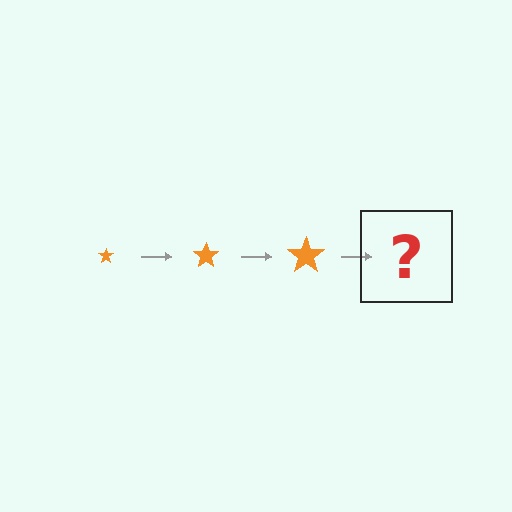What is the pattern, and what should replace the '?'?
The pattern is that the star gets progressively larger each step. The '?' should be an orange star, larger than the previous one.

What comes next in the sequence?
The next element should be an orange star, larger than the previous one.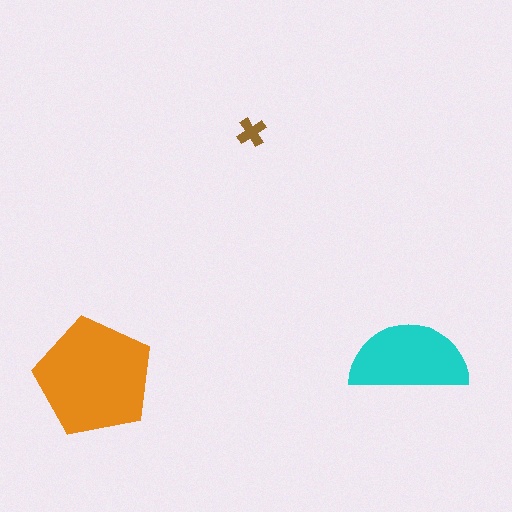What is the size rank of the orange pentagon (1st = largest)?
1st.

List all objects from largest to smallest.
The orange pentagon, the cyan semicircle, the brown cross.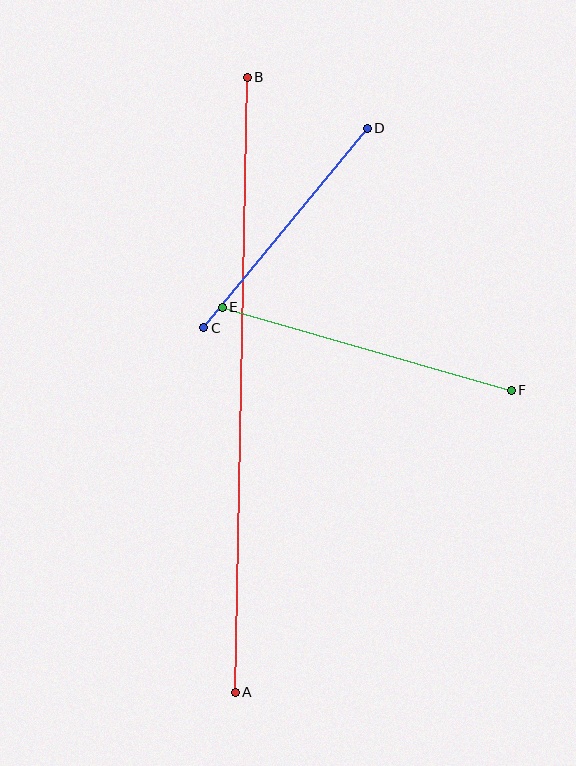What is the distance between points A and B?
The distance is approximately 616 pixels.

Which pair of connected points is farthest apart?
Points A and B are farthest apart.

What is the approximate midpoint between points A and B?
The midpoint is at approximately (241, 385) pixels.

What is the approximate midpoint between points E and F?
The midpoint is at approximately (367, 349) pixels.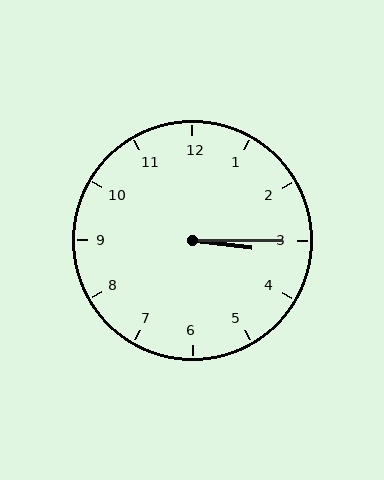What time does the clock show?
3:15.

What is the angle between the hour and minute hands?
Approximately 8 degrees.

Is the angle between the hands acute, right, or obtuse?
It is acute.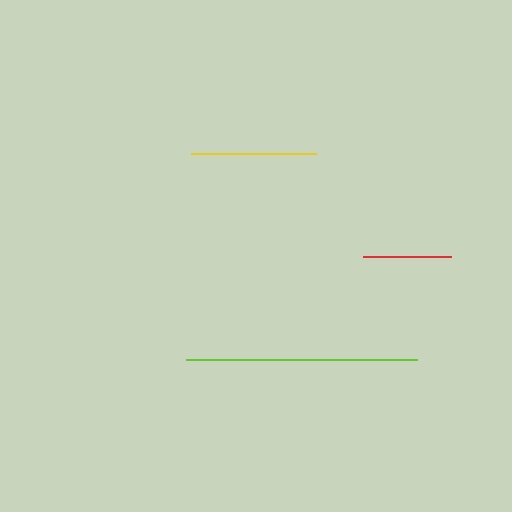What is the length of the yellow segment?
The yellow segment is approximately 125 pixels long.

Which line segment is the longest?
The lime line is the longest at approximately 232 pixels.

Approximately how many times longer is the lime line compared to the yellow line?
The lime line is approximately 1.9 times the length of the yellow line.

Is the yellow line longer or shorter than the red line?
The yellow line is longer than the red line.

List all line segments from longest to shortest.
From longest to shortest: lime, yellow, red.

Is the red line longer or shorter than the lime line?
The lime line is longer than the red line.